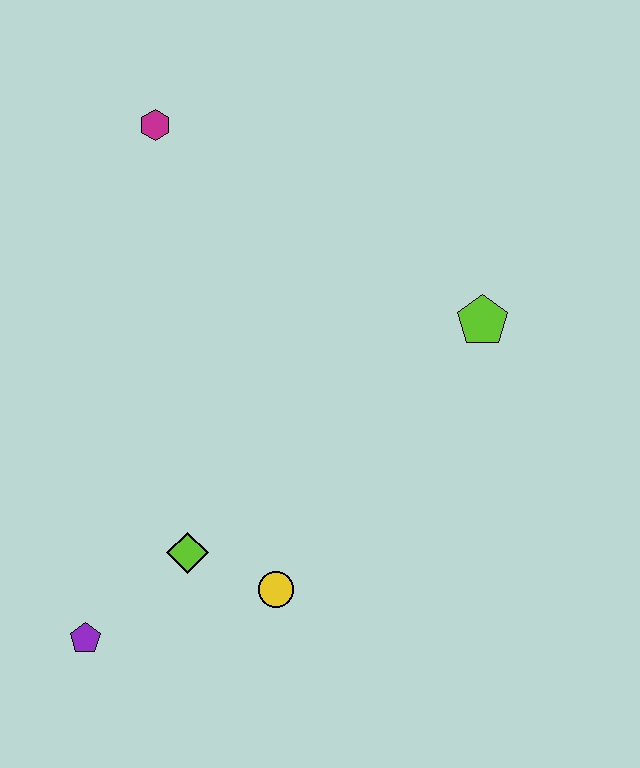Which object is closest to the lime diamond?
The yellow circle is closest to the lime diamond.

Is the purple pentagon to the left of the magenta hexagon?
Yes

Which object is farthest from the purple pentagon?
The magenta hexagon is farthest from the purple pentagon.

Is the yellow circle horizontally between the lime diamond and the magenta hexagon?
No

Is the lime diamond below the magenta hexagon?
Yes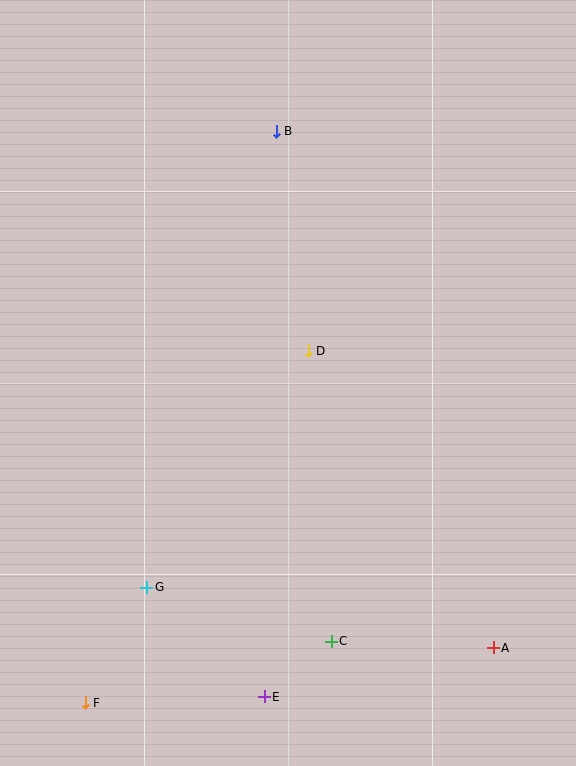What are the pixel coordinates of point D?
Point D is at (308, 351).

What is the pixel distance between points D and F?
The distance between D and F is 417 pixels.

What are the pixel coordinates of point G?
Point G is at (147, 587).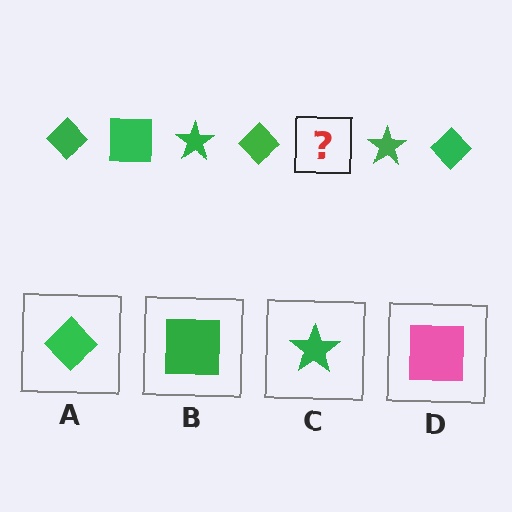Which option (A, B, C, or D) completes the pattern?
B.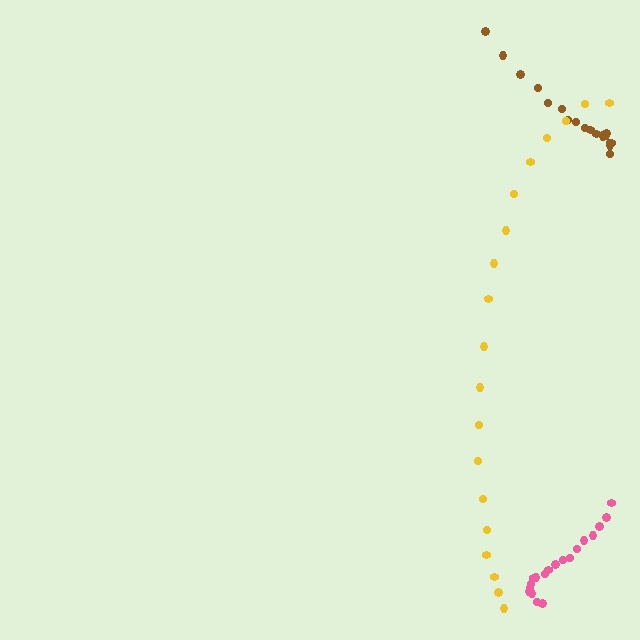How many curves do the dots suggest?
There are 3 distinct paths.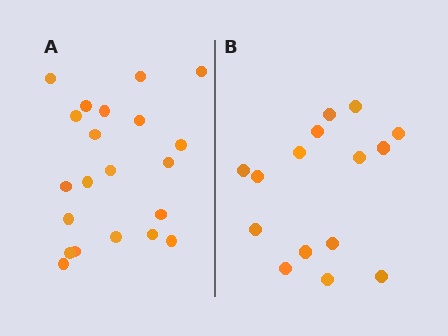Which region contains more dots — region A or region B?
Region A (the left region) has more dots.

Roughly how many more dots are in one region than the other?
Region A has about 6 more dots than region B.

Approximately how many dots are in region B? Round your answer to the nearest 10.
About 20 dots. (The exact count is 15, which rounds to 20.)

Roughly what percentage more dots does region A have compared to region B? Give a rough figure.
About 40% more.